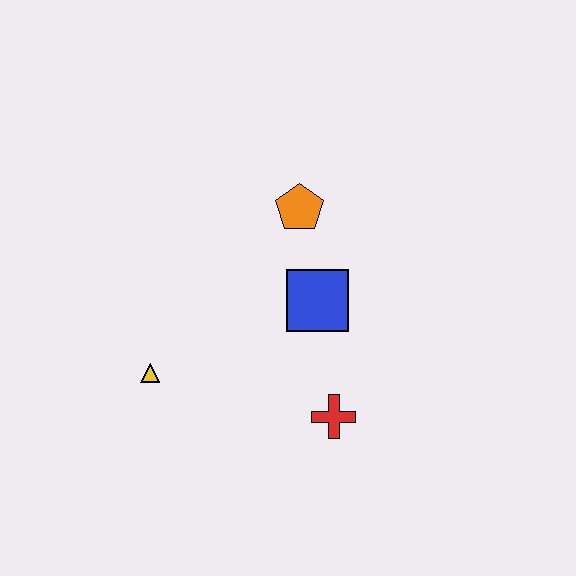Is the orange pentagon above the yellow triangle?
Yes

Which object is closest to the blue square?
The orange pentagon is closest to the blue square.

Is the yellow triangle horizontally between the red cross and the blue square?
No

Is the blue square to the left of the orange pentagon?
No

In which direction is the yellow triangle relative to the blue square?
The yellow triangle is to the left of the blue square.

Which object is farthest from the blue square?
The yellow triangle is farthest from the blue square.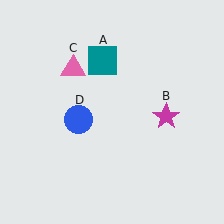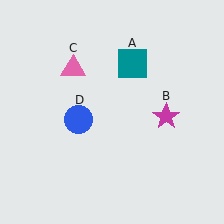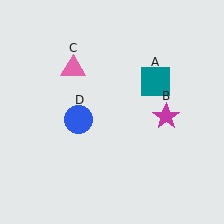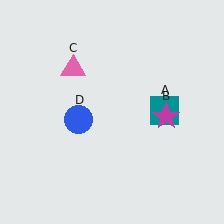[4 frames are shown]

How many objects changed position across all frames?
1 object changed position: teal square (object A).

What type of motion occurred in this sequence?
The teal square (object A) rotated clockwise around the center of the scene.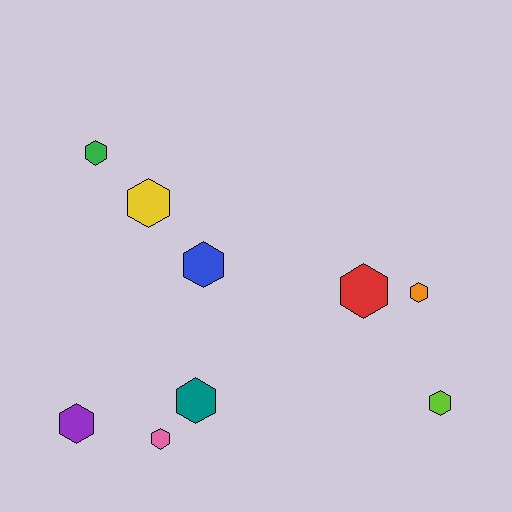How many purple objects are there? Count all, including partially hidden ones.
There is 1 purple object.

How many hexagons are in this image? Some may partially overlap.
There are 9 hexagons.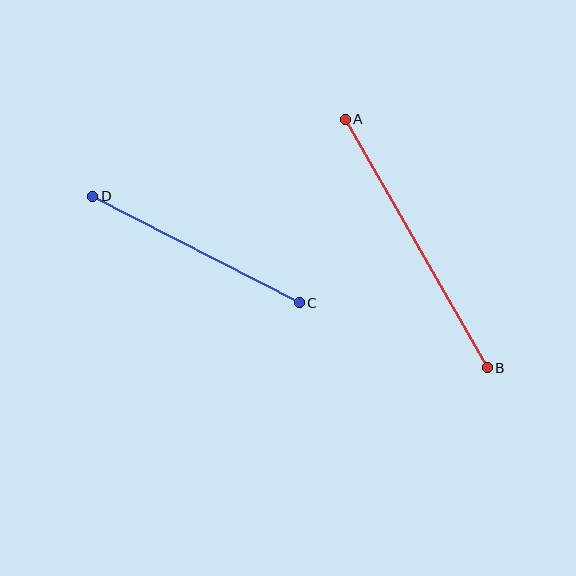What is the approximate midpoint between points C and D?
The midpoint is at approximately (196, 250) pixels.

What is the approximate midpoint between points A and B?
The midpoint is at approximately (416, 244) pixels.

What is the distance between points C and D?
The distance is approximately 232 pixels.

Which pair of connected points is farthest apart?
Points A and B are farthest apart.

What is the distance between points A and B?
The distance is approximately 286 pixels.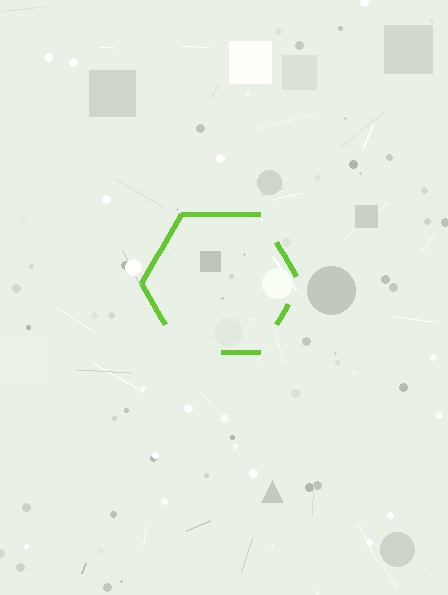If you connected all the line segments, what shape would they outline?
They would outline a hexagon.